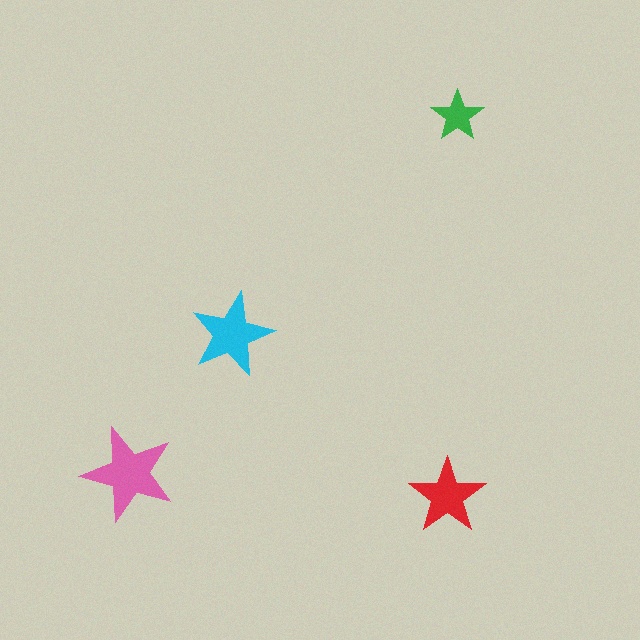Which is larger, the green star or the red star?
The red one.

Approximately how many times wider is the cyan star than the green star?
About 1.5 times wider.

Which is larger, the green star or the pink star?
The pink one.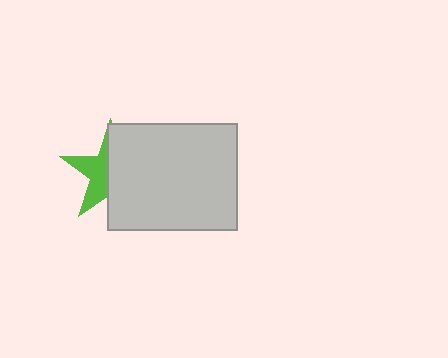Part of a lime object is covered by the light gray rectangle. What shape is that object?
It is a star.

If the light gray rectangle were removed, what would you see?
You would see the complete lime star.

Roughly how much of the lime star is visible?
A small part of it is visible (roughly 43%).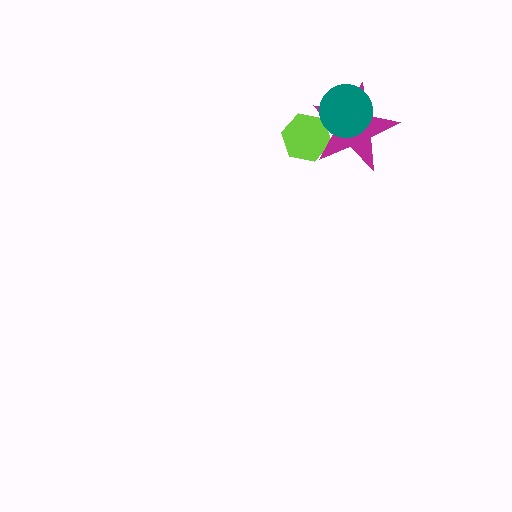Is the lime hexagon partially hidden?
Yes, it is partially covered by another shape.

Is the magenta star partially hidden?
Yes, it is partially covered by another shape.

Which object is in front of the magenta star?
The teal circle is in front of the magenta star.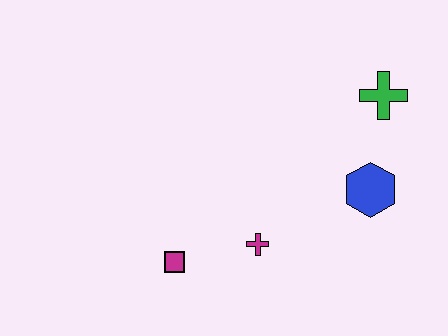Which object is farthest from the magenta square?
The green cross is farthest from the magenta square.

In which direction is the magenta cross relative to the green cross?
The magenta cross is below the green cross.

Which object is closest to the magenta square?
The magenta cross is closest to the magenta square.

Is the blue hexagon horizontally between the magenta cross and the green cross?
Yes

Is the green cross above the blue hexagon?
Yes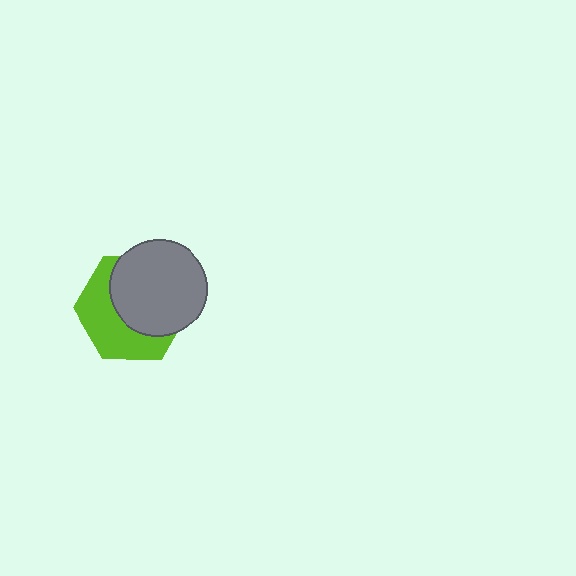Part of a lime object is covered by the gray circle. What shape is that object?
It is a hexagon.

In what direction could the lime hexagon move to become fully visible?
The lime hexagon could move toward the lower-left. That would shift it out from behind the gray circle entirely.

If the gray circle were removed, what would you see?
You would see the complete lime hexagon.